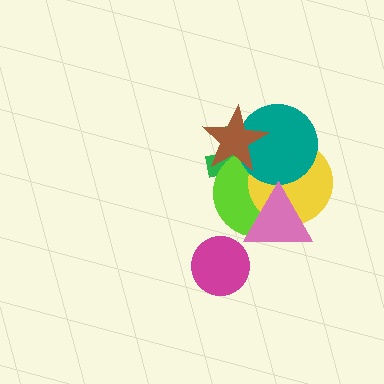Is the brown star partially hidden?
No, no other shape covers it.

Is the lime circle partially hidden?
Yes, it is partially covered by another shape.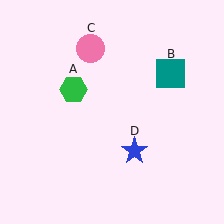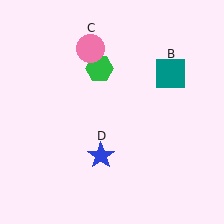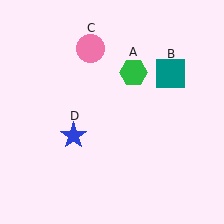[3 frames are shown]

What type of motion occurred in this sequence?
The green hexagon (object A), blue star (object D) rotated clockwise around the center of the scene.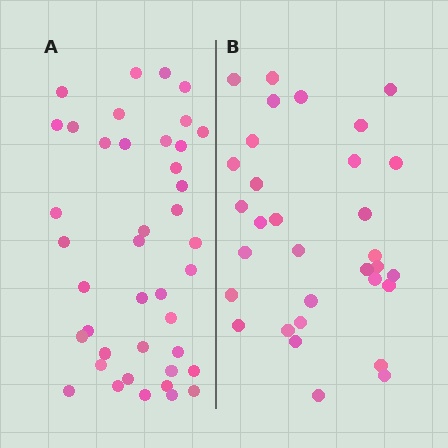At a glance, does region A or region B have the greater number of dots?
Region A (the left region) has more dots.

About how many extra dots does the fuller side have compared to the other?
Region A has roughly 8 or so more dots than region B.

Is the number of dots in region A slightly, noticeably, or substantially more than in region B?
Region A has noticeably more, but not dramatically so. The ratio is roughly 1.3 to 1.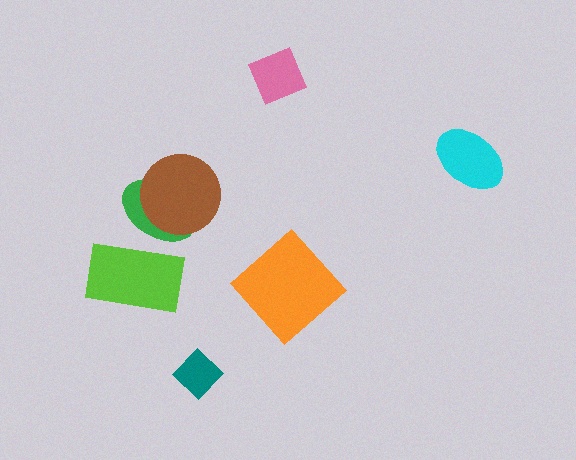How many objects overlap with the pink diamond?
0 objects overlap with the pink diamond.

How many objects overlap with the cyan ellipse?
0 objects overlap with the cyan ellipse.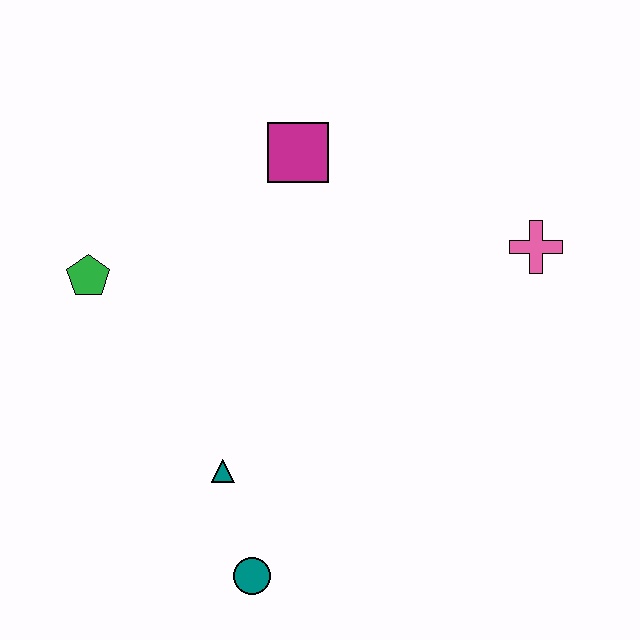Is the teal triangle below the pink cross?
Yes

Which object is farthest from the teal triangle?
The pink cross is farthest from the teal triangle.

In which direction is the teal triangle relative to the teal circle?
The teal triangle is above the teal circle.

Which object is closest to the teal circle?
The teal triangle is closest to the teal circle.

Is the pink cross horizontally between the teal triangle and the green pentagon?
No